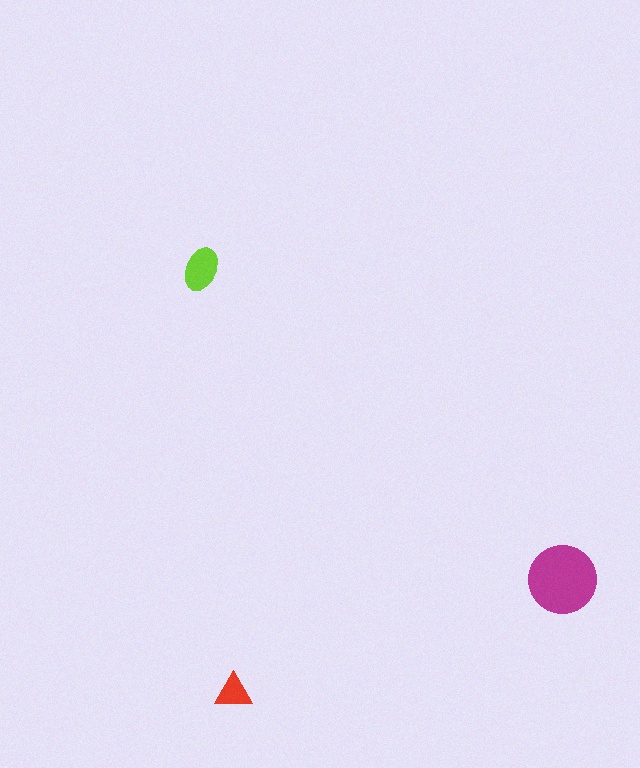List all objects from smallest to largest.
The red triangle, the lime ellipse, the magenta circle.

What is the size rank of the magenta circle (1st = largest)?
1st.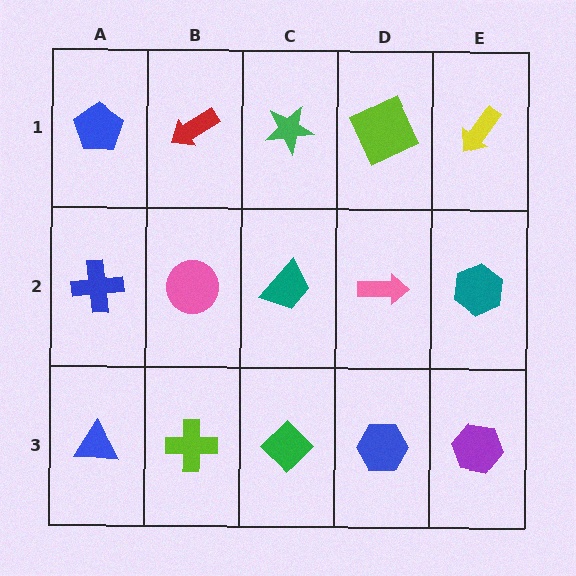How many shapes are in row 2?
5 shapes.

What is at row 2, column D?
A pink arrow.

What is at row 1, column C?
A green star.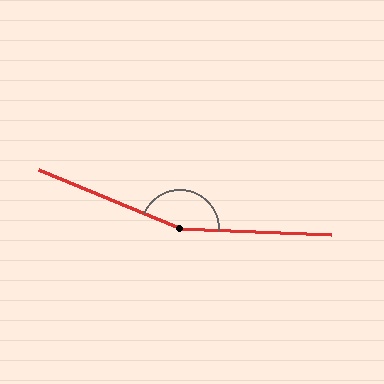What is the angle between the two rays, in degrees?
Approximately 160 degrees.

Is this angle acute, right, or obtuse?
It is obtuse.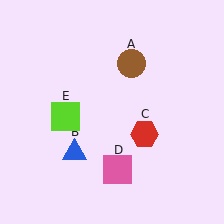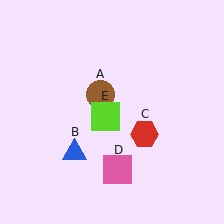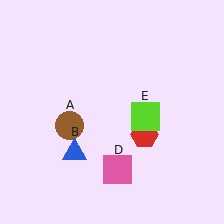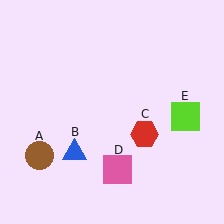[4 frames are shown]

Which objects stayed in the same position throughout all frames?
Blue triangle (object B) and red hexagon (object C) and pink square (object D) remained stationary.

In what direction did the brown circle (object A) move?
The brown circle (object A) moved down and to the left.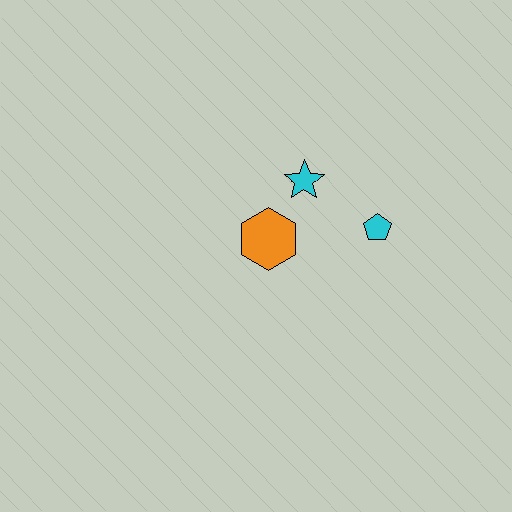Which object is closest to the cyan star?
The orange hexagon is closest to the cyan star.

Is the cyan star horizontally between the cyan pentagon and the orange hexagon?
Yes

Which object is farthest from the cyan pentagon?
The orange hexagon is farthest from the cyan pentagon.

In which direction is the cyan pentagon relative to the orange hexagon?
The cyan pentagon is to the right of the orange hexagon.